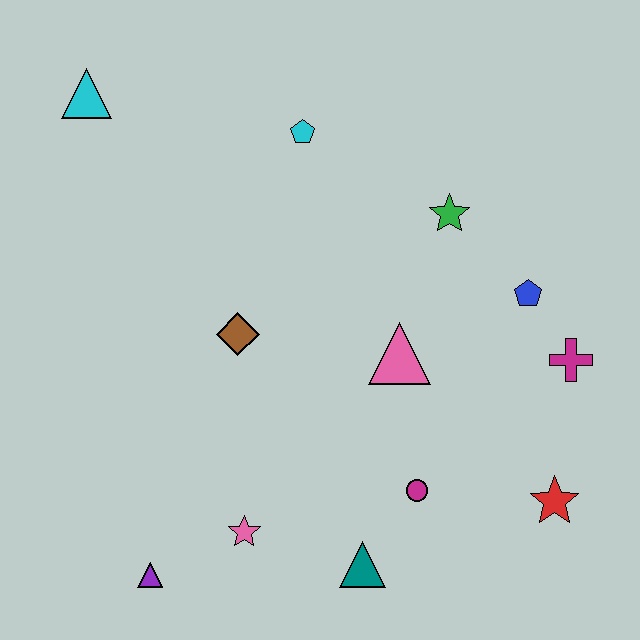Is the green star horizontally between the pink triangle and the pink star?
No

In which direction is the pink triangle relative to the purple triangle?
The pink triangle is to the right of the purple triangle.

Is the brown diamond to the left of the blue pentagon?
Yes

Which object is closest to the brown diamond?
The pink triangle is closest to the brown diamond.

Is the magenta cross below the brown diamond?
Yes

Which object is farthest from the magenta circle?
The cyan triangle is farthest from the magenta circle.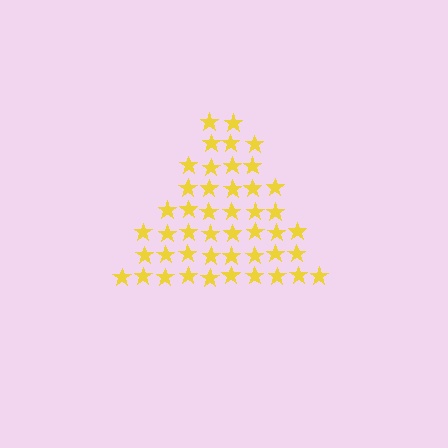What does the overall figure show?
The overall figure shows a triangle.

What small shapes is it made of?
It is made of small stars.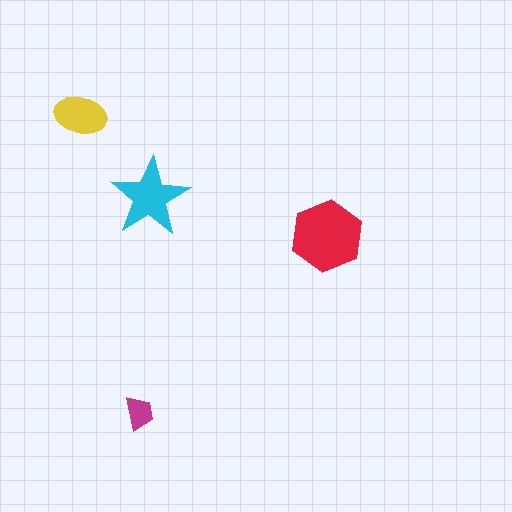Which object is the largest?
The red hexagon.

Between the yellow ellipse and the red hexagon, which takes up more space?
The red hexagon.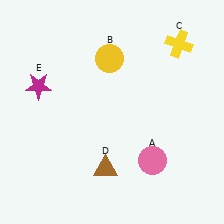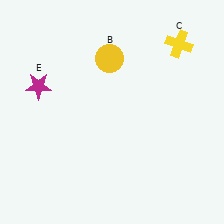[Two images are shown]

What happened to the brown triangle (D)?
The brown triangle (D) was removed in Image 2. It was in the bottom-left area of Image 1.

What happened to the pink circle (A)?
The pink circle (A) was removed in Image 2. It was in the bottom-right area of Image 1.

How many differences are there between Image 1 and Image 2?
There are 2 differences between the two images.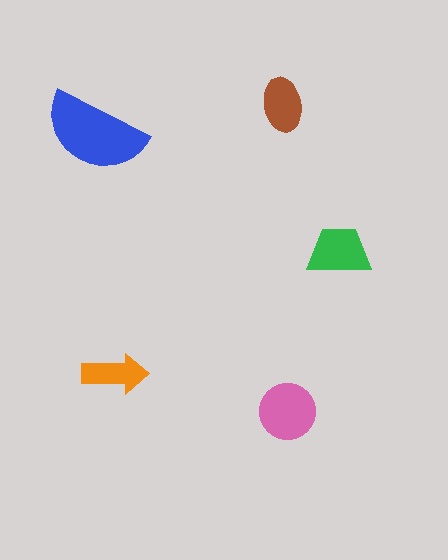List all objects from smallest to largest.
The orange arrow, the brown ellipse, the green trapezoid, the pink circle, the blue semicircle.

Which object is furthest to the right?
The green trapezoid is rightmost.